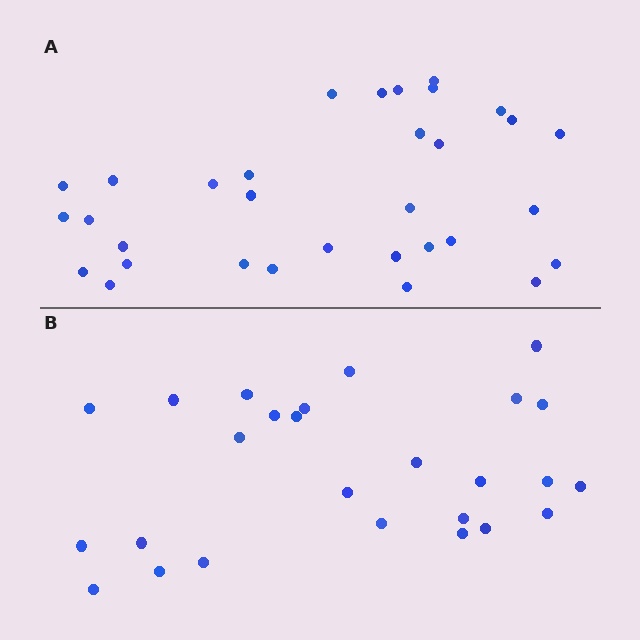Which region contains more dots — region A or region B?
Region A (the top region) has more dots.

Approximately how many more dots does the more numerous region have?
Region A has about 6 more dots than region B.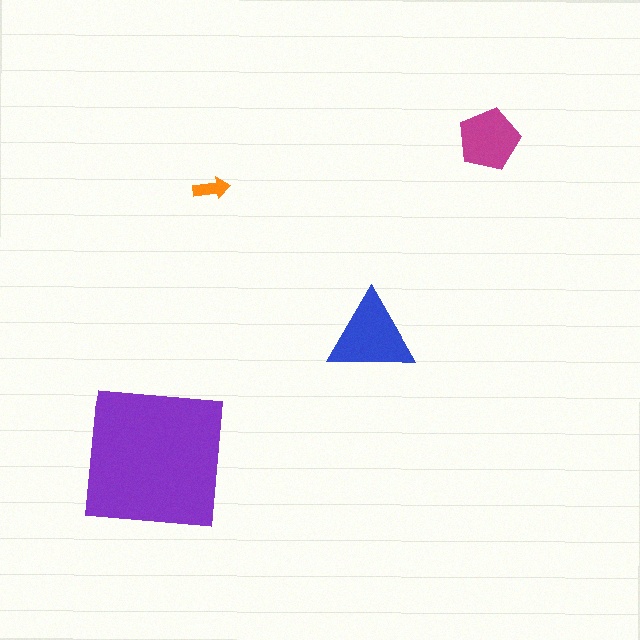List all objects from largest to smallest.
The purple square, the blue triangle, the magenta pentagon, the orange arrow.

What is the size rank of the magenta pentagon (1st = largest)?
3rd.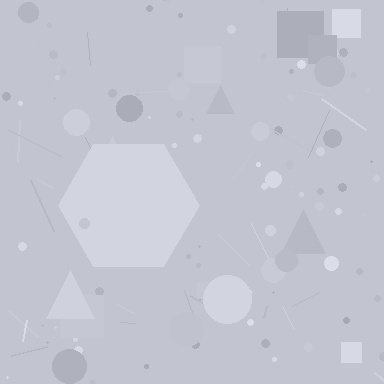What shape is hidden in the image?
A hexagon is hidden in the image.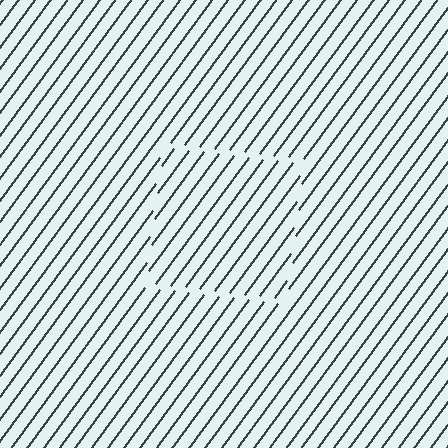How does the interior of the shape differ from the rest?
The interior of the shape contains the same grating, shifted by half a period — the contour is defined by the phase discontinuity where line-ends from the inner and outer gratings abut.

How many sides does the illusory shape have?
4 sides — the line-ends trace a square.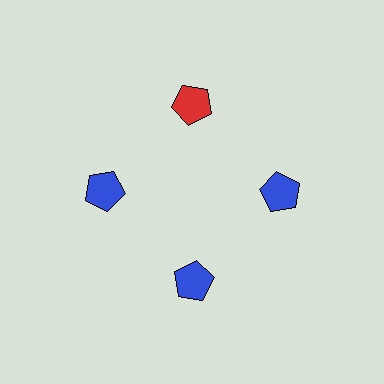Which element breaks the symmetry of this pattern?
The red pentagon at roughly the 12 o'clock position breaks the symmetry. All other shapes are blue pentagons.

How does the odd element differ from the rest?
It has a different color: red instead of blue.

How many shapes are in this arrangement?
There are 4 shapes arranged in a ring pattern.